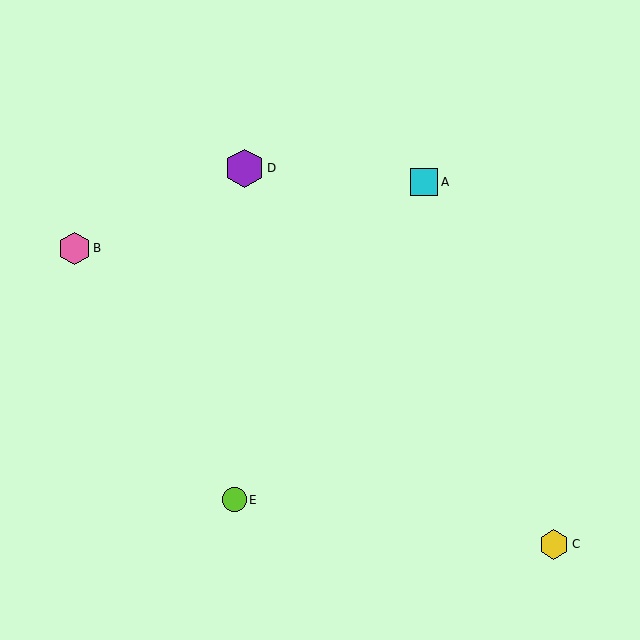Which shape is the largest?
The purple hexagon (labeled D) is the largest.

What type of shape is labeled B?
Shape B is a pink hexagon.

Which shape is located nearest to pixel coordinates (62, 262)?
The pink hexagon (labeled B) at (75, 248) is nearest to that location.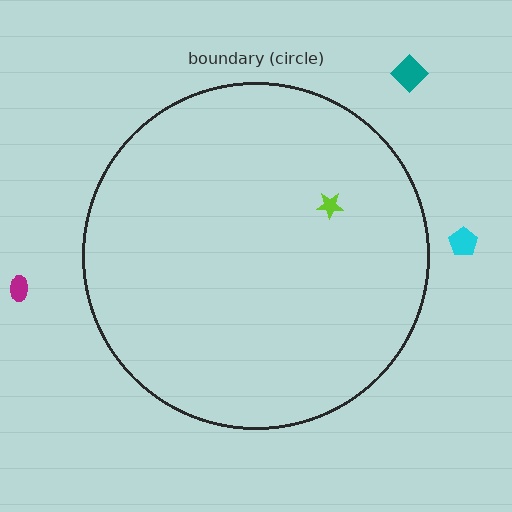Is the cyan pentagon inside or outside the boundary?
Outside.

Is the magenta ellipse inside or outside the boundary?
Outside.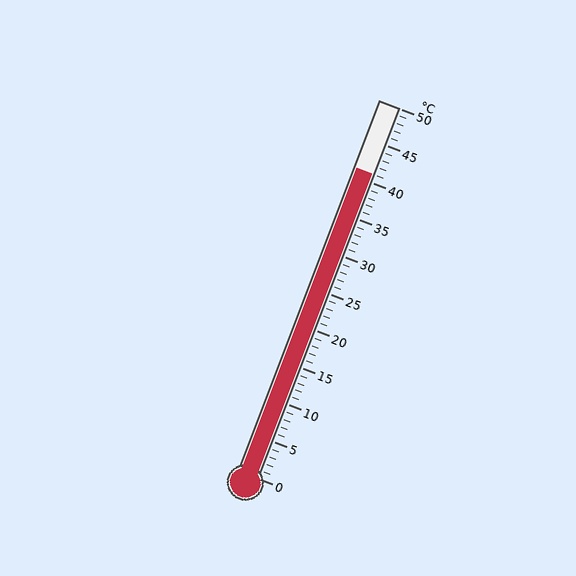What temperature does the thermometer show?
The thermometer shows approximately 41°C.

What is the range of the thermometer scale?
The thermometer scale ranges from 0°C to 50°C.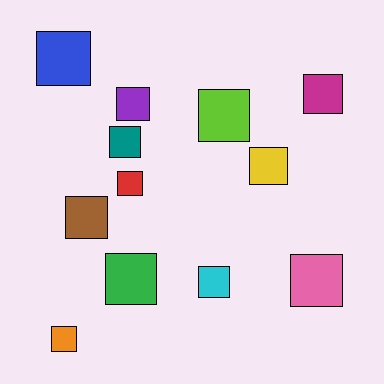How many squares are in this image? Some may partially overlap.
There are 12 squares.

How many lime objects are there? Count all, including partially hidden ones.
There is 1 lime object.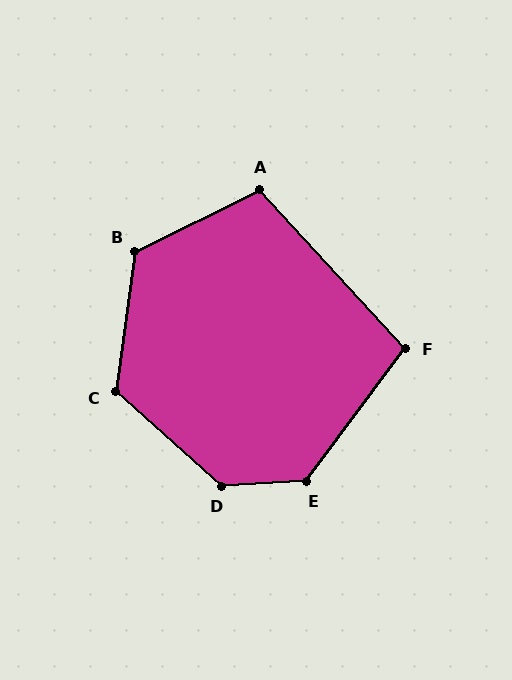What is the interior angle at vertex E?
Approximately 130 degrees (obtuse).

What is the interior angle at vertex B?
Approximately 124 degrees (obtuse).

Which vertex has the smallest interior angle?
F, at approximately 100 degrees.